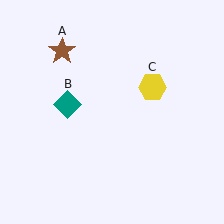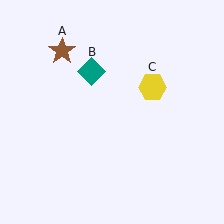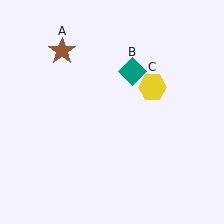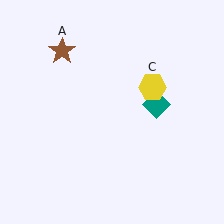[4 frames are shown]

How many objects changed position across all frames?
1 object changed position: teal diamond (object B).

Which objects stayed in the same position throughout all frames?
Brown star (object A) and yellow hexagon (object C) remained stationary.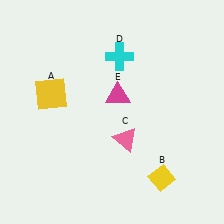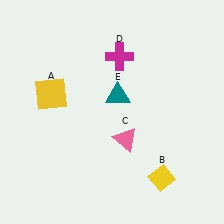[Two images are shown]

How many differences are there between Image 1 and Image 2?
There are 2 differences between the two images.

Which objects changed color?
D changed from cyan to magenta. E changed from magenta to teal.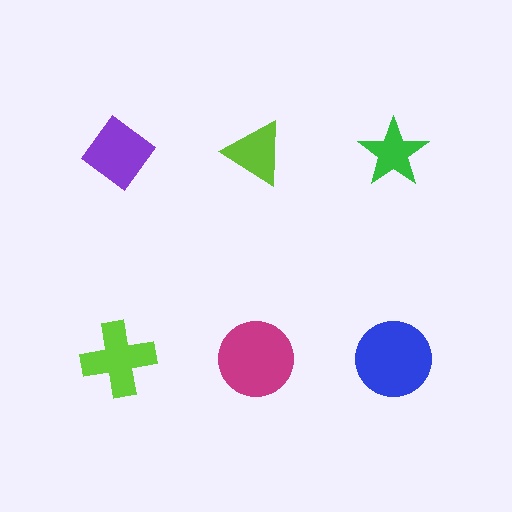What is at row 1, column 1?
A purple diamond.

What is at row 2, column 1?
A lime cross.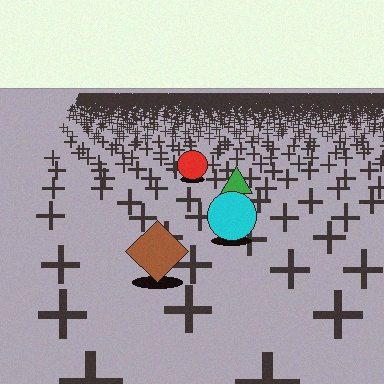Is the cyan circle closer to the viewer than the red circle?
Yes. The cyan circle is closer — you can tell from the texture gradient: the ground texture is coarser near it.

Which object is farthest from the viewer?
The red circle is farthest from the viewer. It appears smaller and the ground texture around it is denser.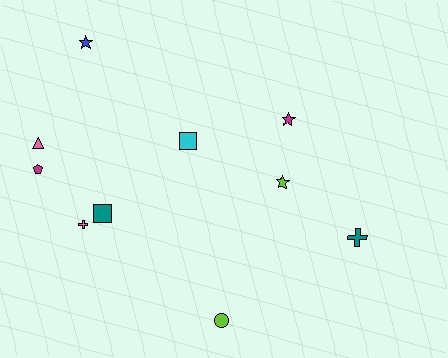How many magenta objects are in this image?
There are 2 magenta objects.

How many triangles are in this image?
There is 1 triangle.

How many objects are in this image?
There are 10 objects.